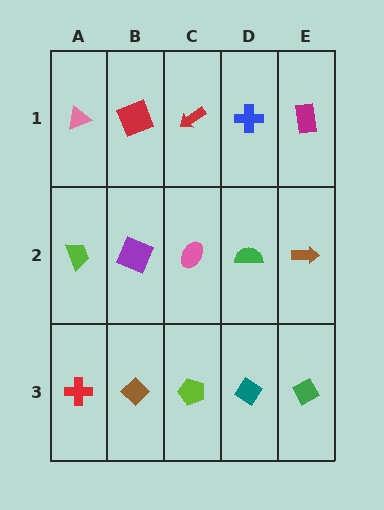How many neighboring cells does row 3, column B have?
3.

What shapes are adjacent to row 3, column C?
A pink ellipse (row 2, column C), a brown diamond (row 3, column B), a teal diamond (row 3, column D).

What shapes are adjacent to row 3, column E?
A brown arrow (row 2, column E), a teal diamond (row 3, column D).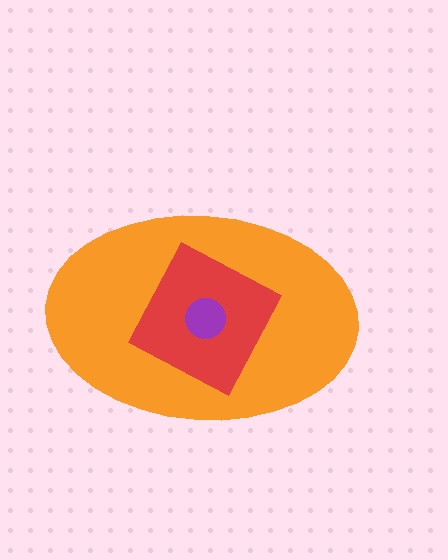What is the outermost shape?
The orange ellipse.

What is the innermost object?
The purple circle.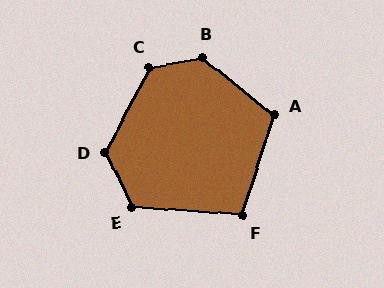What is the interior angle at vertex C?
Approximately 129 degrees (obtuse).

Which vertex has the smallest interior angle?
F, at approximately 104 degrees.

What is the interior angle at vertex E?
Approximately 120 degrees (obtuse).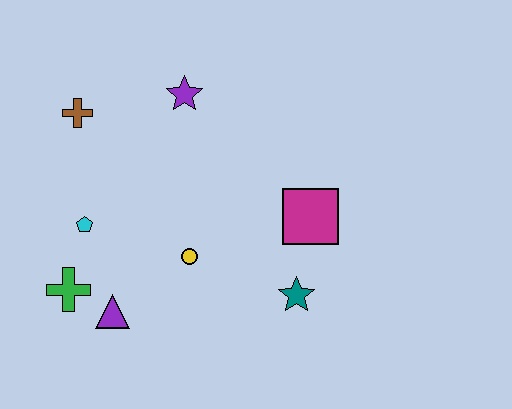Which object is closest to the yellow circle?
The purple triangle is closest to the yellow circle.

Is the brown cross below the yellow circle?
No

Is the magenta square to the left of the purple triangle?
No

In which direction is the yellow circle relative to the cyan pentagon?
The yellow circle is to the right of the cyan pentagon.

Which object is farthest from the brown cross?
The teal star is farthest from the brown cross.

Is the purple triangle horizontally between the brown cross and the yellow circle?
Yes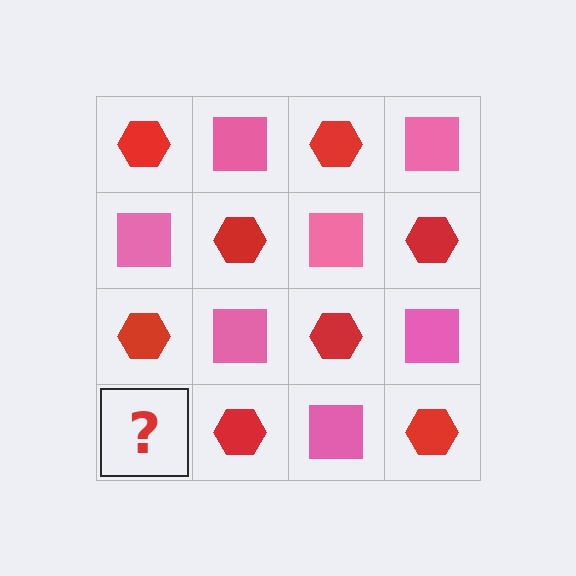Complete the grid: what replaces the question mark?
The question mark should be replaced with a pink square.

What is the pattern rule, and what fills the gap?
The rule is that it alternates red hexagon and pink square in a checkerboard pattern. The gap should be filled with a pink square.